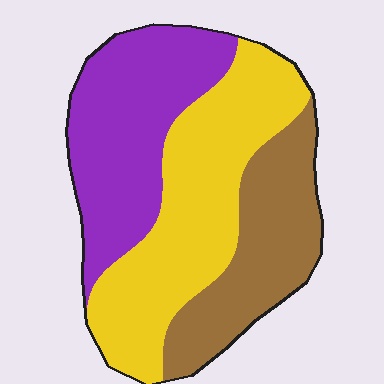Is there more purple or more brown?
Purple.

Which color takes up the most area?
Yellow, at roughly 40%.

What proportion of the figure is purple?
Purple takes up between a third and a half of the figure.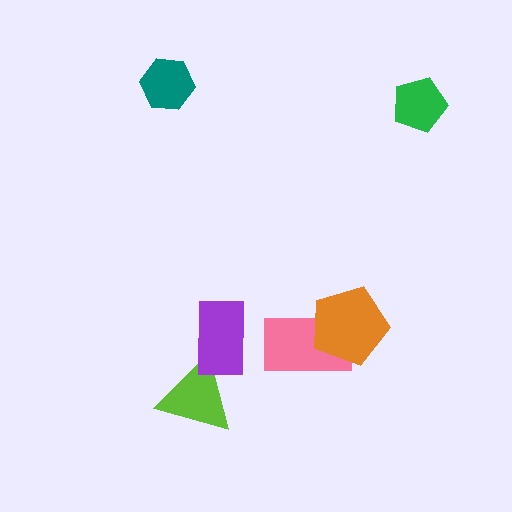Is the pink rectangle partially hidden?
Yes, it is partially covered by another shape.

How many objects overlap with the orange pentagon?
1 object overlaps with the orange pentagon.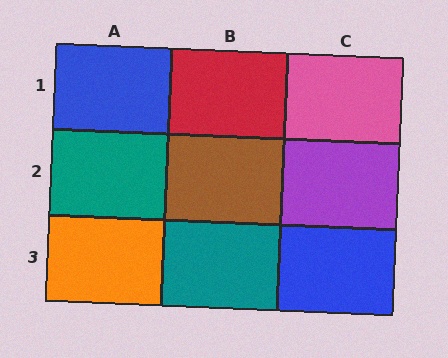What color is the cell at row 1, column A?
Blue.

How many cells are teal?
2 cells are teal.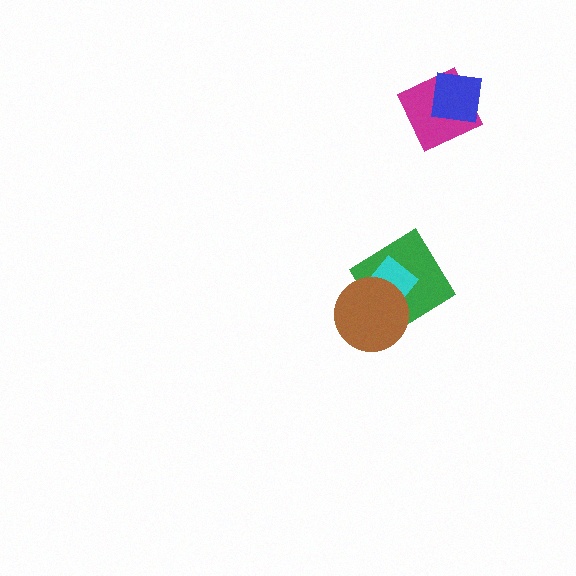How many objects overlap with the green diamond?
2 objects overlap with the green diamond.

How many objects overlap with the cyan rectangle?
2 objects overlap with the cyan rectangle.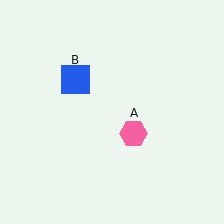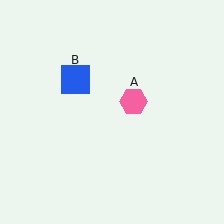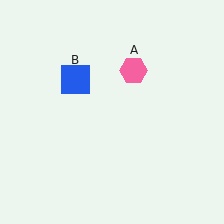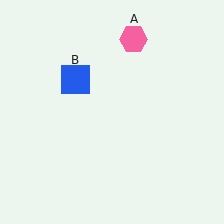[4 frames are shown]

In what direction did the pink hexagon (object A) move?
The pink hexagon (object A) moved up.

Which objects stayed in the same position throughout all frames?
Blue square (object B) remained stationary.